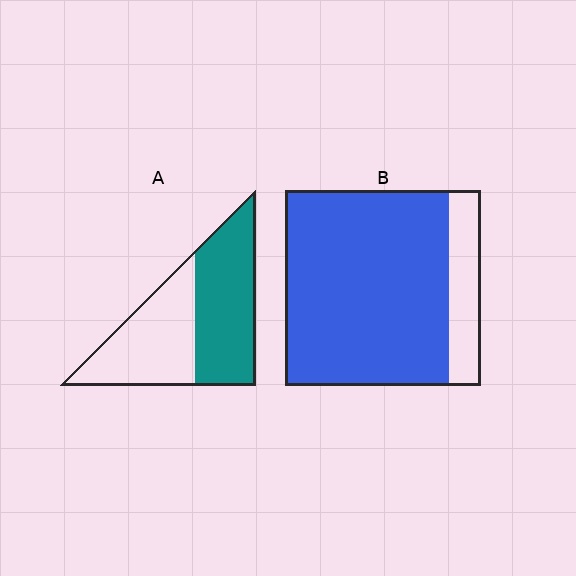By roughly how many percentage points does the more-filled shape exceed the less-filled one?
By roughly 30 percentage points (B over A).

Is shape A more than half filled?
Roughly half.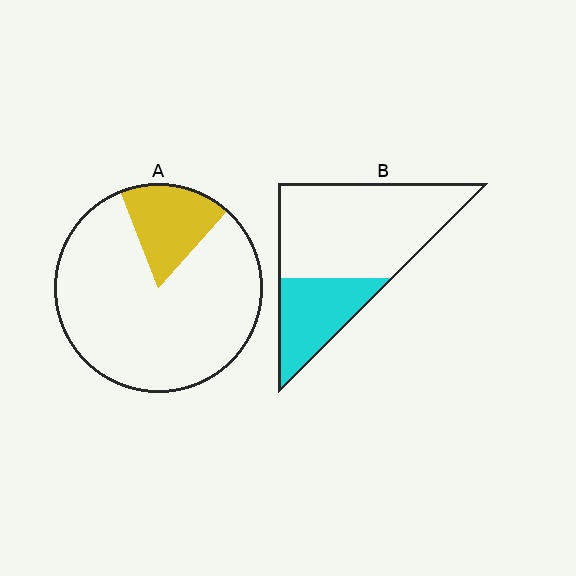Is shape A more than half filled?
No.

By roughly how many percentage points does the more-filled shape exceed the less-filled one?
By roughly 10 percentage points (B over A).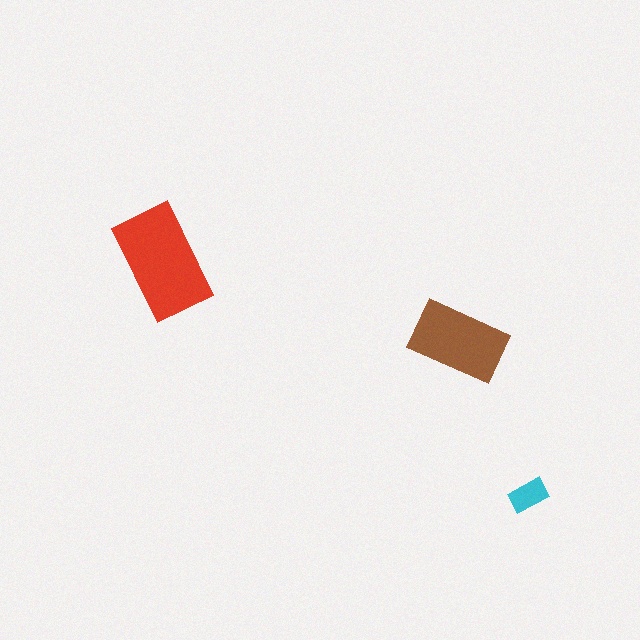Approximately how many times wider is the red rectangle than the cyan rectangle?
About 3 times wider.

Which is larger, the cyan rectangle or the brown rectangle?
The brown one.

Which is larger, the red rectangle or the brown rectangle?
The red one.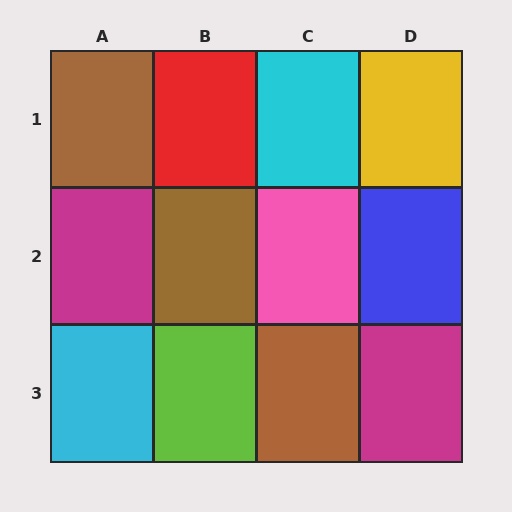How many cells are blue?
1 cell is blue.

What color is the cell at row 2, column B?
Brown.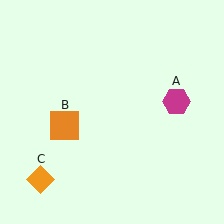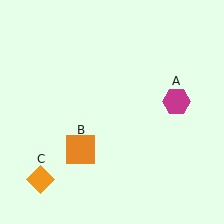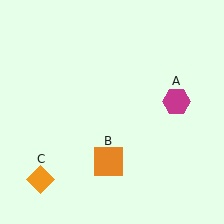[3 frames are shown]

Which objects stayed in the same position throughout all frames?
Magenta hexagon (object A) and orange diamond (object C) remained stationary.